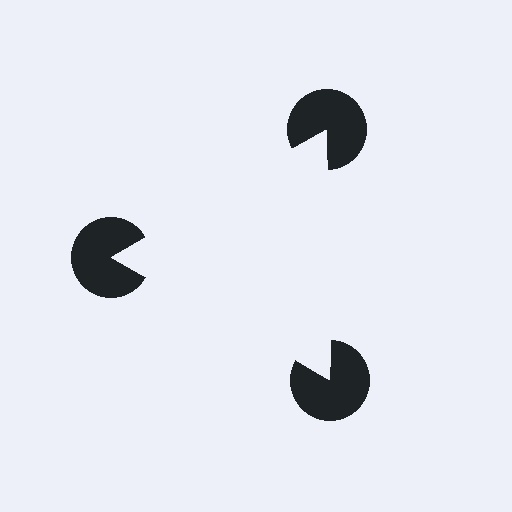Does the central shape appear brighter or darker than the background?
It typically appears slightly brighter than the background, even though no actual brightness change is drawn.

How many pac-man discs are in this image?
There are 3 — one at each vertex of the illusory triangle.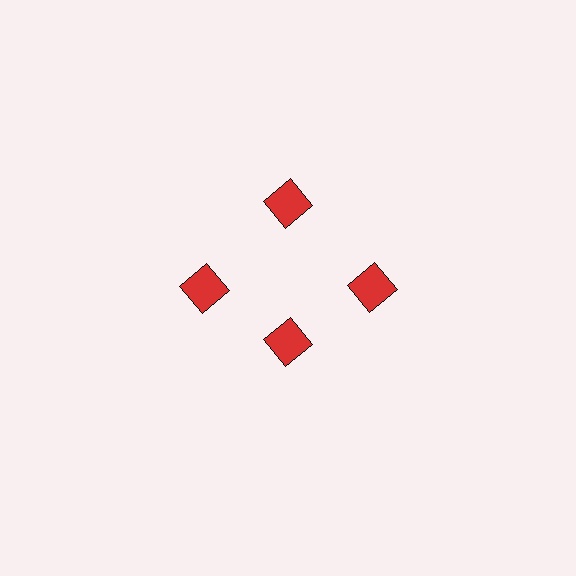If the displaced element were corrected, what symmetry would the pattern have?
It would have 4-fold rotational symmetry — the pattern would map onto itself every 90 degrees.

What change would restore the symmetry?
The symmetry would be restored by moving it outward, back onto the ring so that all 4 diamonds sit at equal angles and equal distance from the center.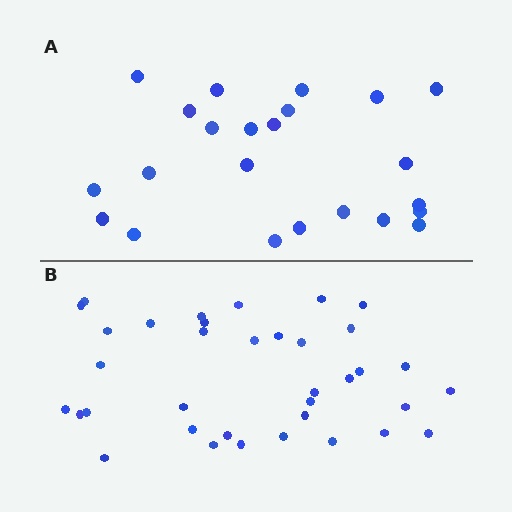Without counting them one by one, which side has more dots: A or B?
Region B (the bottom region) has more dots.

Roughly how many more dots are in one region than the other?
Region B has approximately 15 more dots than region A.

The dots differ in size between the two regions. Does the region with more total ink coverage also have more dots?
No. Region A has more total ink coverage because its dots are larger, but region B actually contains more individual dots. Total area can be misleading — the number of items is what matters here.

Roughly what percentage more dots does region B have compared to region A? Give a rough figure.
About 55% more.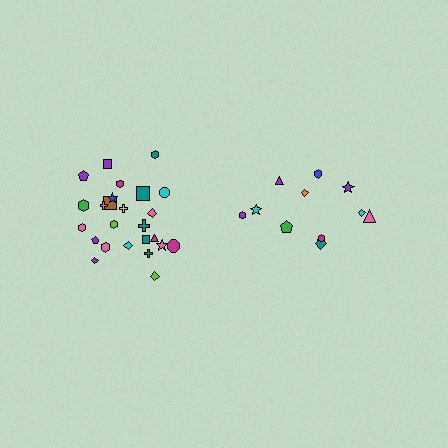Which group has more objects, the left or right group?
The left group.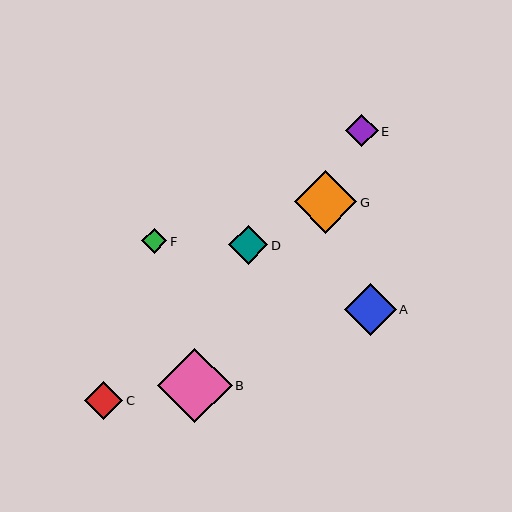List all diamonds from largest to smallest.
From largest to smallest: B, G, A, D, C, E, F.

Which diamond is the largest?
Diamond B is the largest with a size of approximately 75 pixels.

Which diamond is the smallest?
Diamond F is the smallest with a size of approximately 26 pixels.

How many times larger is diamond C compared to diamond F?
Diamond C is approximately 1.5 times the size of diamond F.